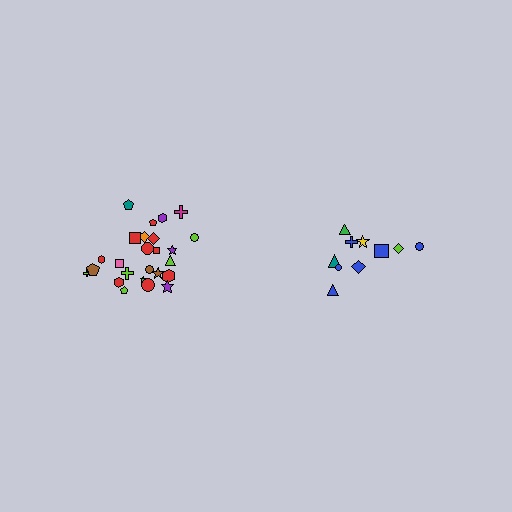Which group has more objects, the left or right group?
The left group.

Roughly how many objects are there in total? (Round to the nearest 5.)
Roughly 35 objects in total.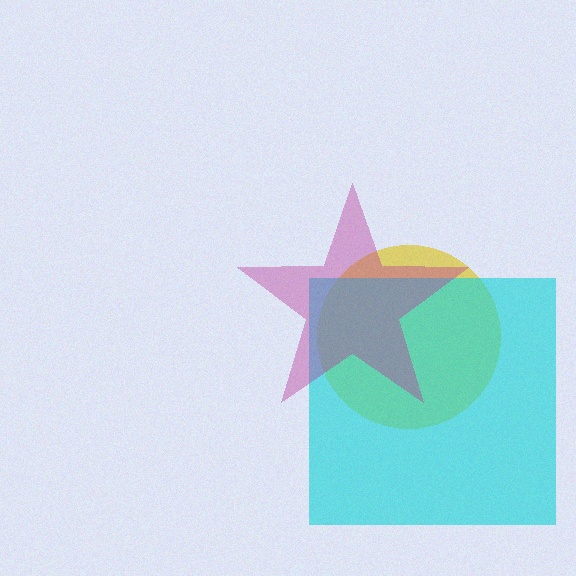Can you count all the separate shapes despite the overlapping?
Yes, there are 3 separate shapes.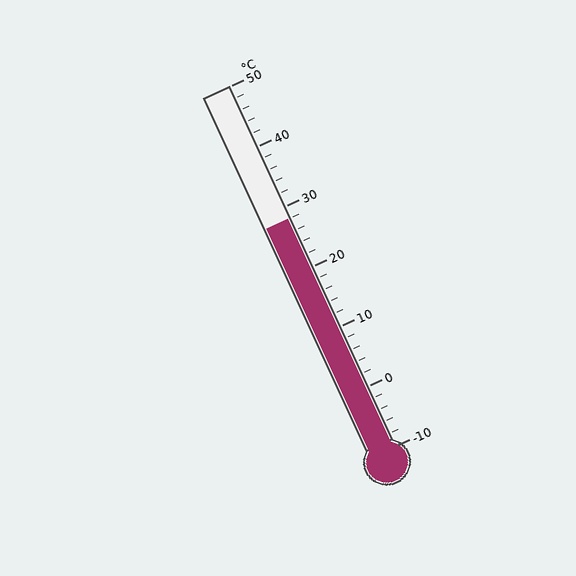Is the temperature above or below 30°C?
The temperature is below 30°C.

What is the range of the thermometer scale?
The thermometer scale ranges from -10°C to 50°C.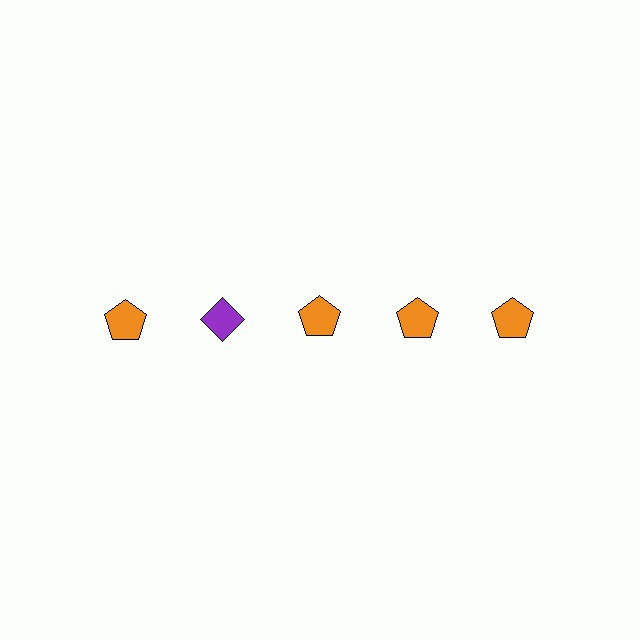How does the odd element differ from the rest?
It differs in both color (purple instead of orange) and shape (diamond instead of pentagon).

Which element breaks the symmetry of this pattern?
The purple diamond in the top row, second from left column breaks the symmetry. All other shapes are orange pentagons.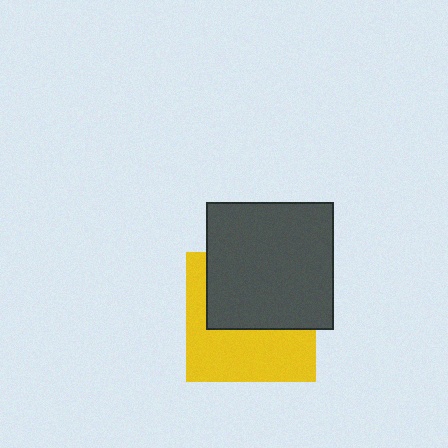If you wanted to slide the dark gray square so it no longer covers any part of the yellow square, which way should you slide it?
Slide it up — that is the most direct way to separate the two shapes.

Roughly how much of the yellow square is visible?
About half of it is visible (roughly 49%).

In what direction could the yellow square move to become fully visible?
The yellow square could move down. That would shift it out from behind the dark gray square entirely.